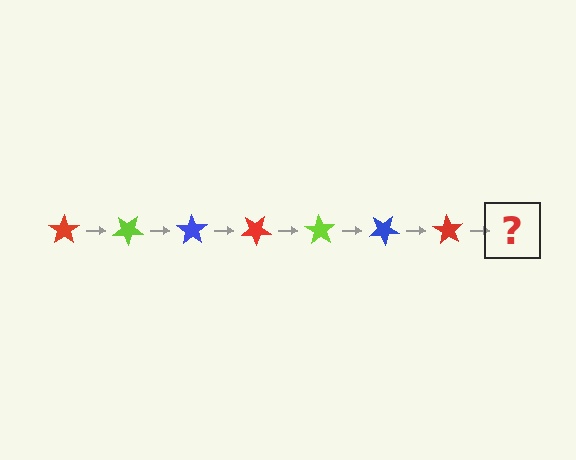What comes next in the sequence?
The next element should be a lime star, rotated 245 degrees from the start.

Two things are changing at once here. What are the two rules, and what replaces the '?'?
The two rules are that it rotates 35 degrees each step and the color cycles through red, lime, and blue. The '?' should be a lime star, rotated 245 degrees from the start.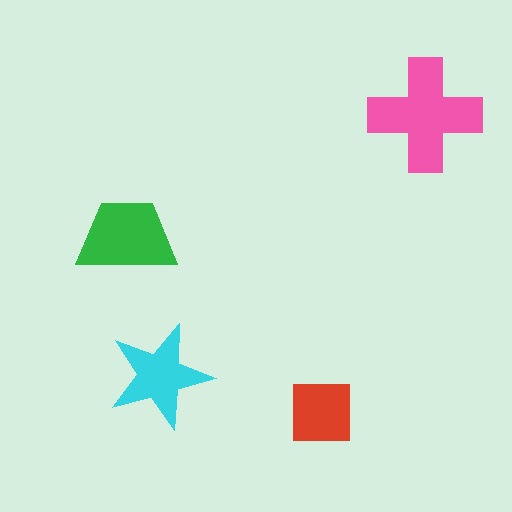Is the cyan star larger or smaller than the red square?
Larger.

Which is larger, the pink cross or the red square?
The pink cross.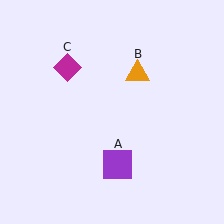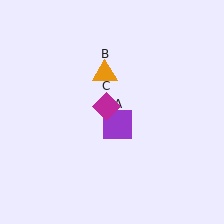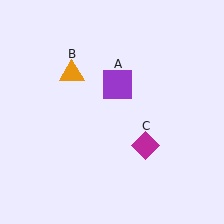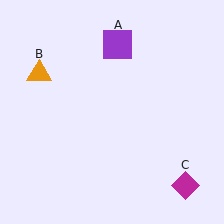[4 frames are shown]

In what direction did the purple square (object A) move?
The purple square (object A) moved up.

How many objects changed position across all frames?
3 objects changed position: purple square (object A), orange triangle (object B), magenta diamond (object C).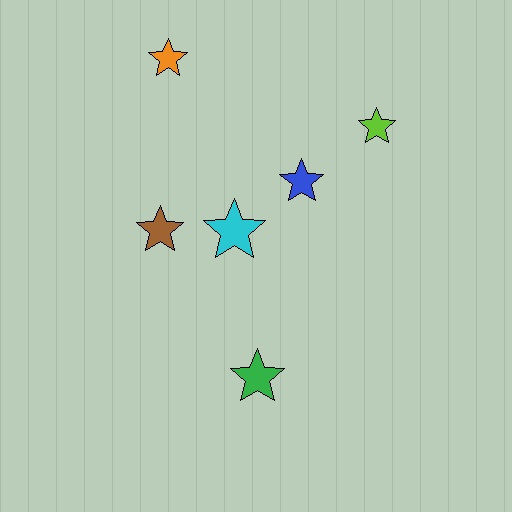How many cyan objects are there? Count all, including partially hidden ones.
There is 1 cyan object.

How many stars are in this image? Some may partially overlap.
There are 6 stars.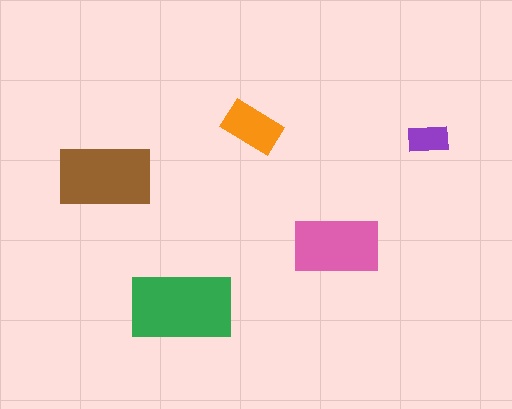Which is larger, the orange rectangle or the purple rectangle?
The orange one.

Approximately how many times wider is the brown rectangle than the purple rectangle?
About 2.5 times wider.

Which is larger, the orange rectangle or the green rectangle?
The green one.